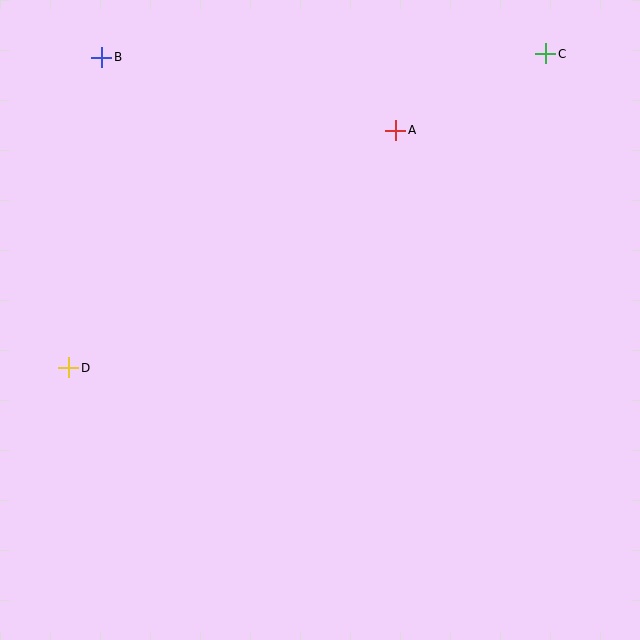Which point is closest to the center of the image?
Point A at (396, 130) is closest to the center.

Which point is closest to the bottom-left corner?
Point D is closest to the bottom-left corner.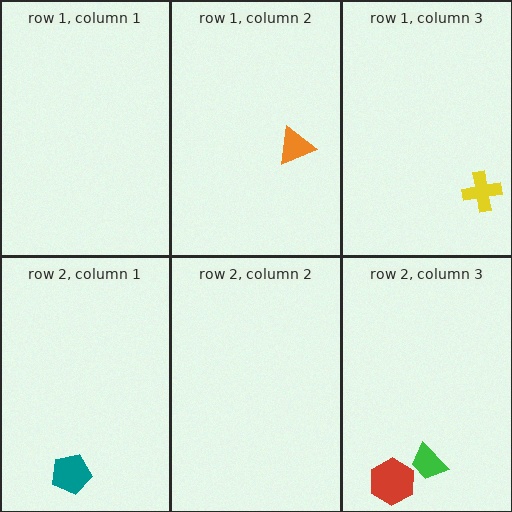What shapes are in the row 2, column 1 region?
The teal pentagon.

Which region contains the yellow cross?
The row 1, column 3 region.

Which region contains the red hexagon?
The row 2, column 3 region.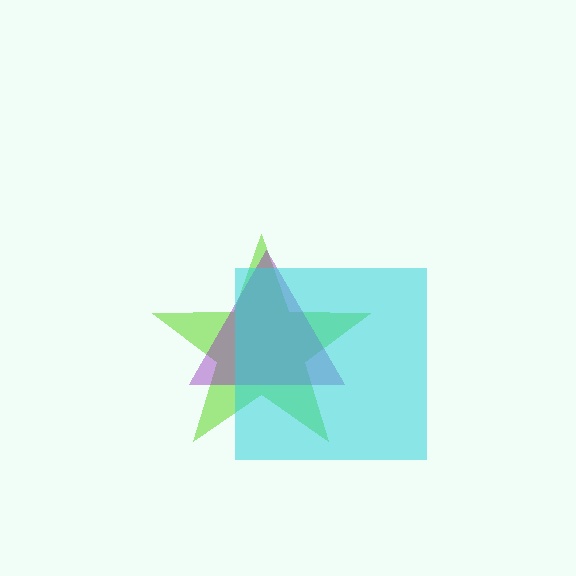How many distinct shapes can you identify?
There are 3 distinct shapes: a lime star, a purple triangle, a cyan square.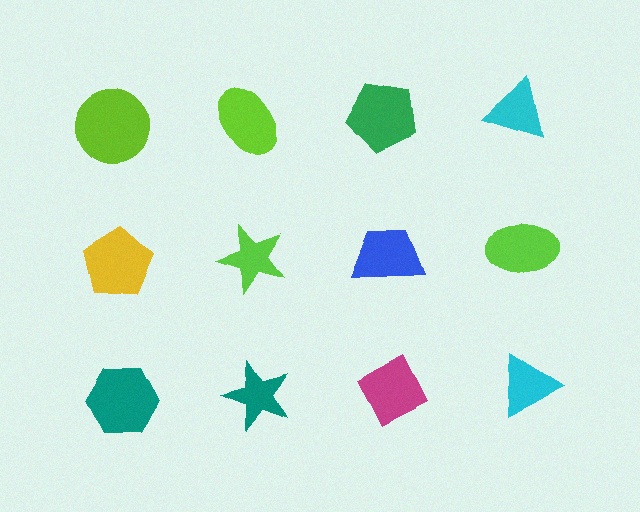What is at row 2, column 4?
A lime ellipse.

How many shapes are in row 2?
4 shapes.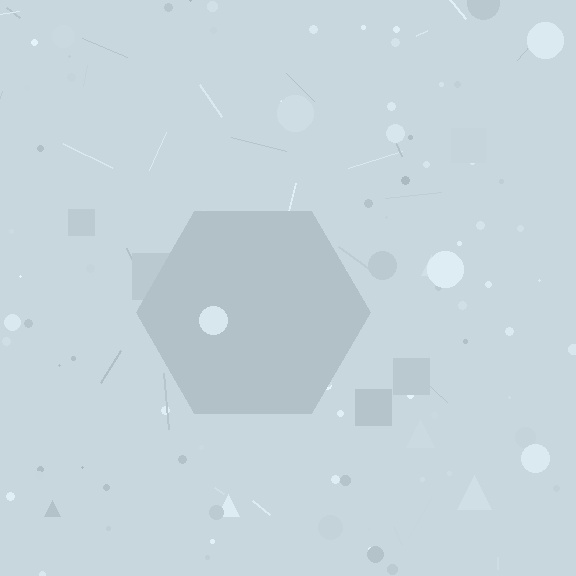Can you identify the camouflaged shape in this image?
The camouflaged shape is a hexagon.